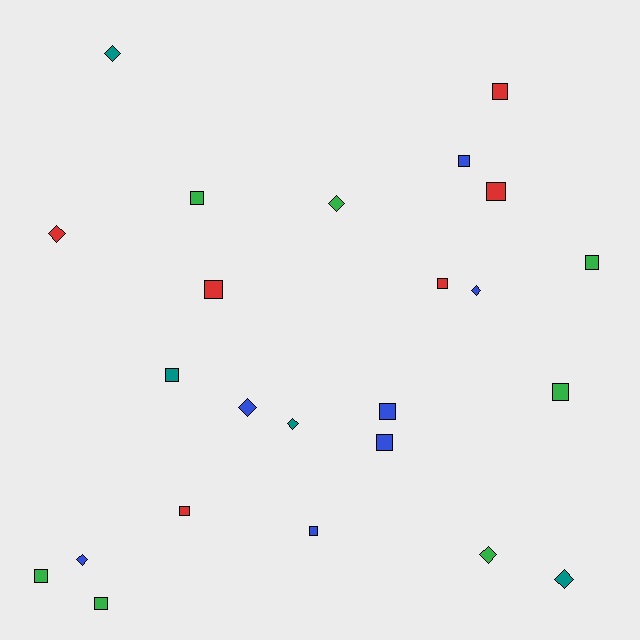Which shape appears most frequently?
Square, with 15 objects.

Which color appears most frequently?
Green, with 7 objects.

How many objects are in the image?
There are 24 objects.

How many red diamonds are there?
There is 1 red diamond.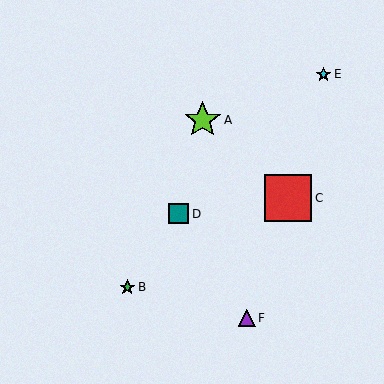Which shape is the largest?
The red square (labeled C) is the largest.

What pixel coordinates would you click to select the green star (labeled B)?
Click at (127, 287) to select the green star B.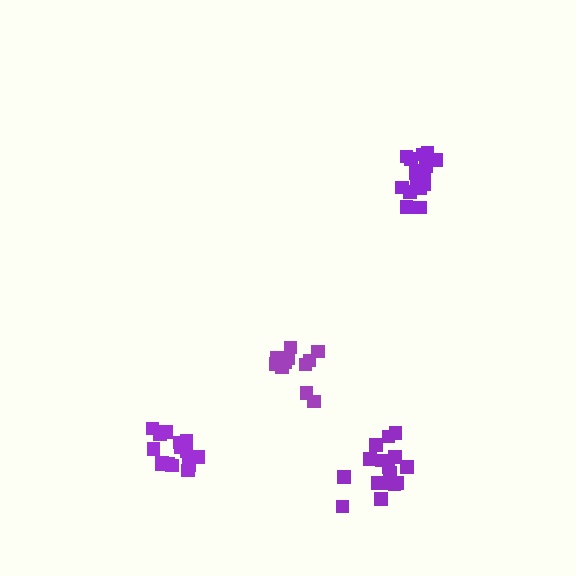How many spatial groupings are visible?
There are 4 spatial groupings.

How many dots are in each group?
Group 1: 16 dots, Group 2: 13 dots, Group 3: 18 dots, Group 4: 15 dots (62 total).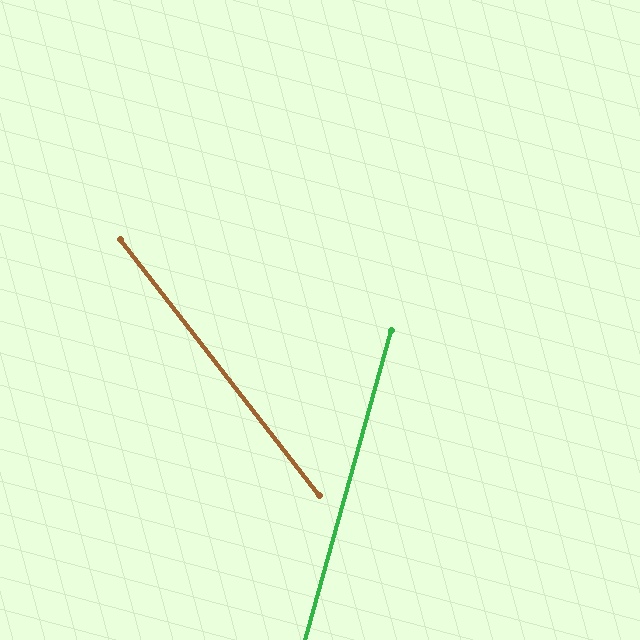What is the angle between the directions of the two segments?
Approximately 54 degrees.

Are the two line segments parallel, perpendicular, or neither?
Neither parallel nor perpendicular — they differ by about 54°.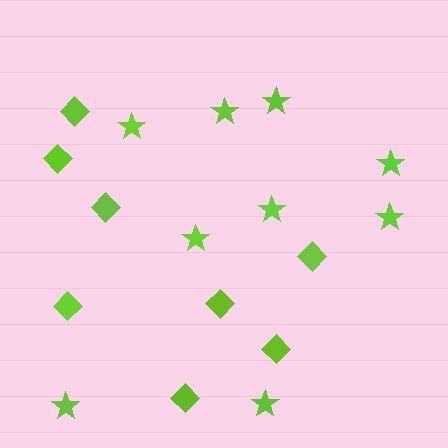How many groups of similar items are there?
There are 2 groups: one group of stars (9) and one group of diamonds (8).